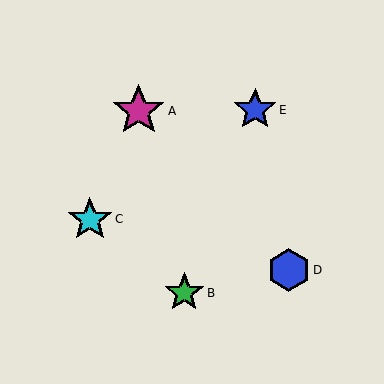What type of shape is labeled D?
Shape D is a blue hexagon.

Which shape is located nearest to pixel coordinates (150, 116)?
The magenta star (labeled A) at (139, 111) is nearest to that location.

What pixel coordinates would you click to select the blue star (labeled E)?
Click at (255, 110) to select the blue star E.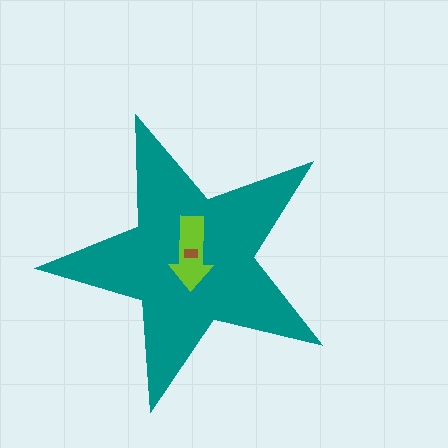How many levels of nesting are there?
3.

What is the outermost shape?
The teal star.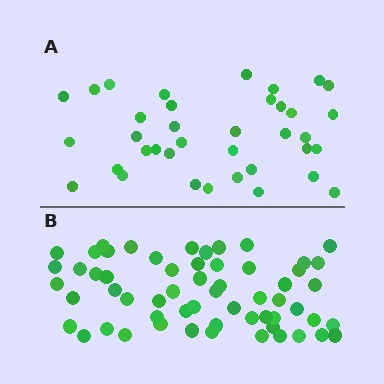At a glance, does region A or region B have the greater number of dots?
Region B (the bottom region) has more dots.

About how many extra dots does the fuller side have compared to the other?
Region B has approximately 20 more dots than region A.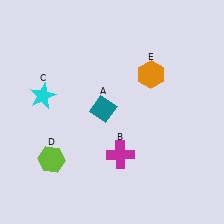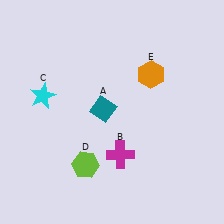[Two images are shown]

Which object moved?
The lime hexagon (D) moved right.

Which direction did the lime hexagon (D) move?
The lime hexagon (D) moved right.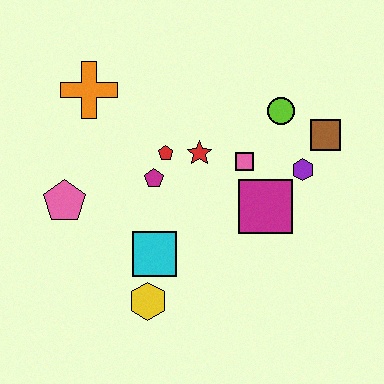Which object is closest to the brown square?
The purple hexagon is closest to the brown square.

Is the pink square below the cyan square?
No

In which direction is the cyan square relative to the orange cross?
The cyan square is below the orange cross.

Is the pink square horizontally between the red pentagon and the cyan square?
No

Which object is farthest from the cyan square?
The brown square is farthest from the cyan square.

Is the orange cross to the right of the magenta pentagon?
No